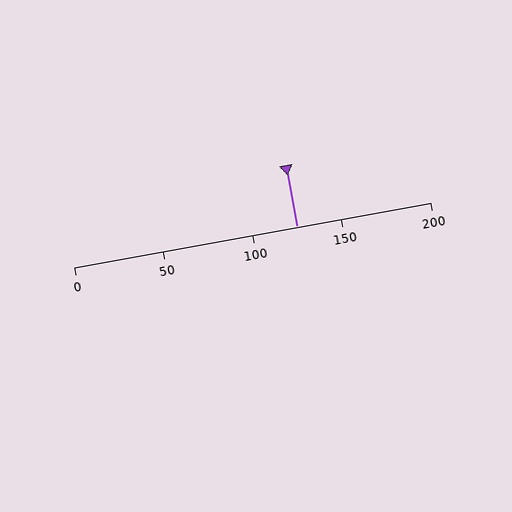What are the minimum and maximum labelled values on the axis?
The axis runs from 0 to 200.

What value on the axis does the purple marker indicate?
The marker indicates approximately 125.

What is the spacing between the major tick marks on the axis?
The major ticks are spaced 50 apart.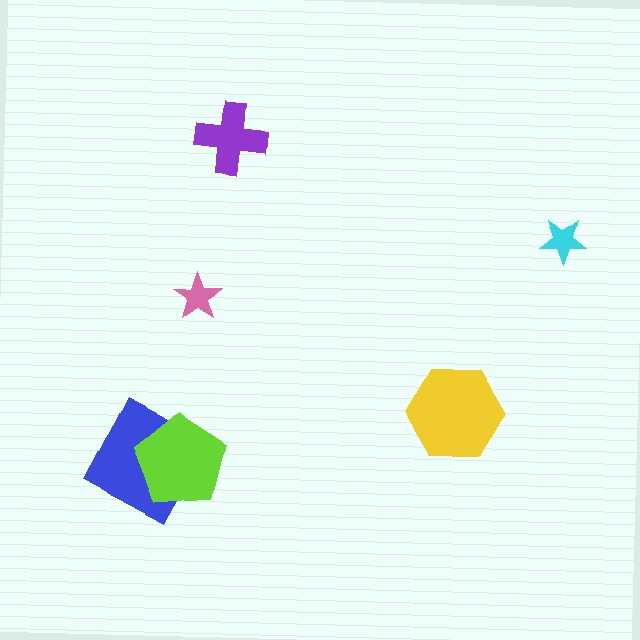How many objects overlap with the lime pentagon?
1 object overlaps with the lime pentagon.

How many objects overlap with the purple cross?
0 objects overlap with the purple cross.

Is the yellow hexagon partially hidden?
No, no other shape covers it.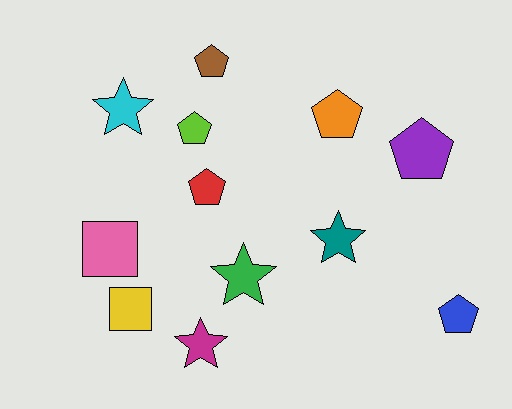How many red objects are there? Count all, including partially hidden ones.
There is 1 red object.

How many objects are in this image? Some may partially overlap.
There are 12 objects.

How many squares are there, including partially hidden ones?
There are 2 squares.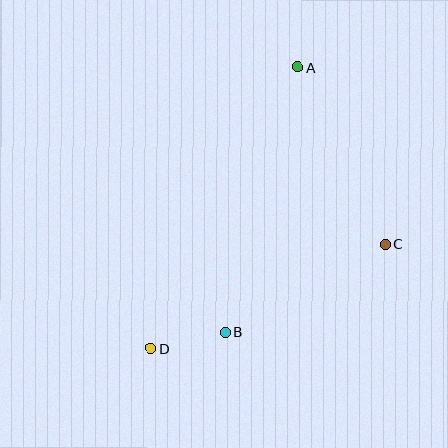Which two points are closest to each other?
Points B and D are closest to each other.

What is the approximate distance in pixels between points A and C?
The distance between A and C is approximately 197 pixels.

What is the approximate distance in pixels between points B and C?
The distance between B and C is approximately 182 pixels.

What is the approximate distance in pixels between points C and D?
The distance between C and D is approximately 256 pixels.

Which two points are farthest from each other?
Points A and D are farthest from each other.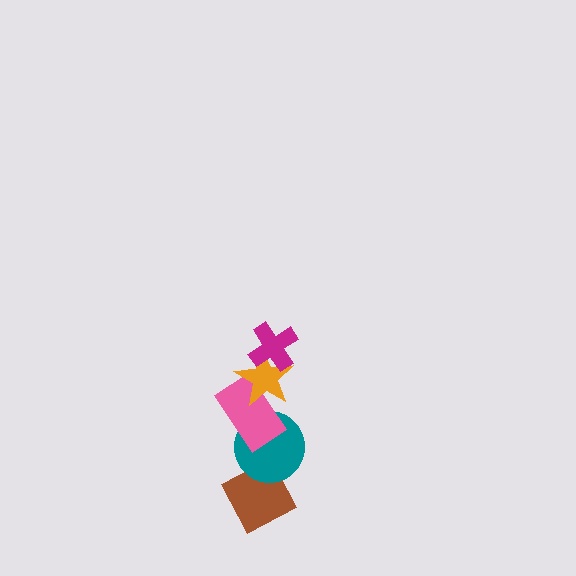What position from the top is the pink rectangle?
The pink rectangle is 3rd from the top.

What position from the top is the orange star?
The orange star is 2nd from the top.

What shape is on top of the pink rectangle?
The orange star is on top of the pink rectangle.